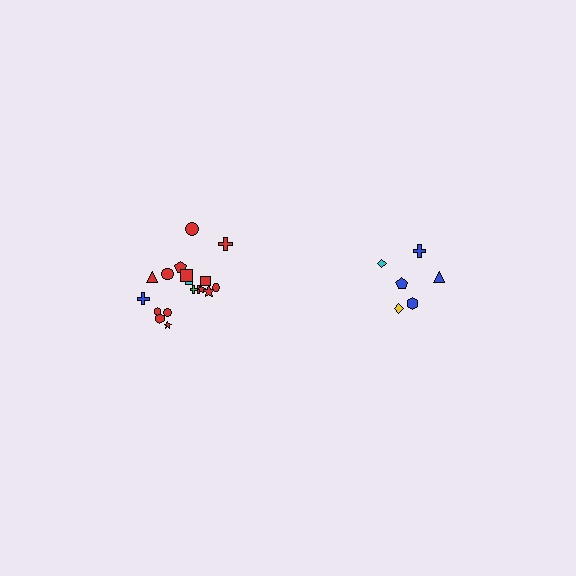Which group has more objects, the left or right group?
The left group.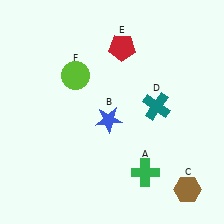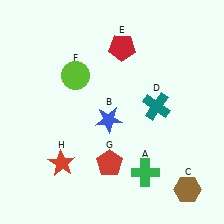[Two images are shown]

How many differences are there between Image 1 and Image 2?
There are 2 differences between the two images.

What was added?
A red pentagon (G), a red star (H) were added in Image 2.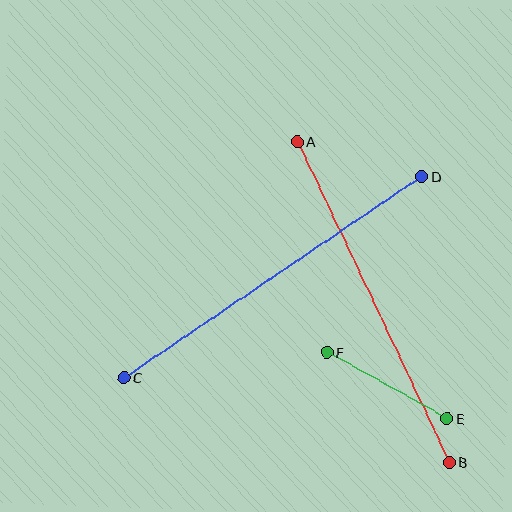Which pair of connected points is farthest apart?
Points C and D are farthest apart.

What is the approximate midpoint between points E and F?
The midpoint is at approximately (387, 386) pixels.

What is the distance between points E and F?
The distance is approximately 137 pixels.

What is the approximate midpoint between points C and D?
The midpoint is at approximately (273, 277) pixels.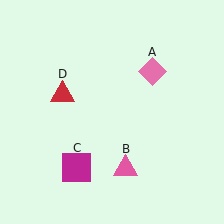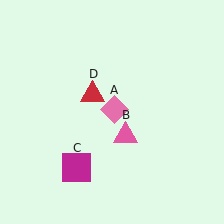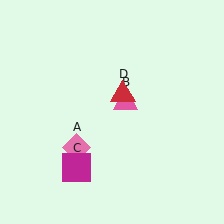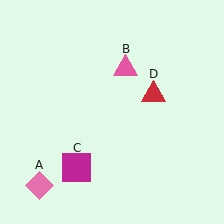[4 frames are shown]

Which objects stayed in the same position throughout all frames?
Magenta square (object C) remained stationary.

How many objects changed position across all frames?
3 objects changed position: pink diamond (object A), pink triangle (object B), red triangle (object D).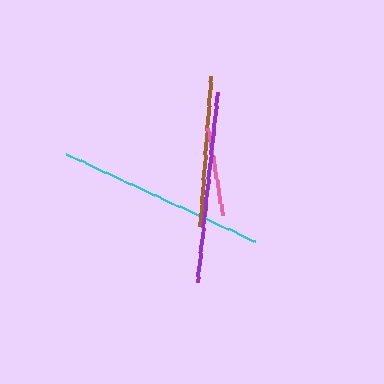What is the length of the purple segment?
The purple segment is approximately 191 pixels long.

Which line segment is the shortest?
The pink line is the shortest at approximately 87 pixels.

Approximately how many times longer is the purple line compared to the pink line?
The purple line is approximately 2.2 times the length of the pink line.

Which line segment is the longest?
The cyan line is the longest at approximately 208 pixels.